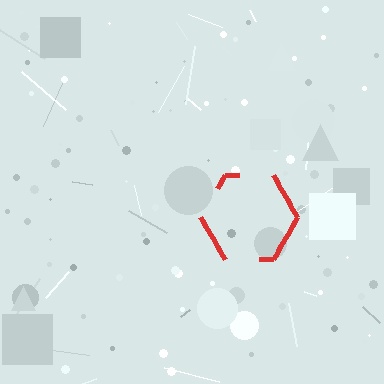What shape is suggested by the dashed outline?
The dashed outline suggests a hexagon.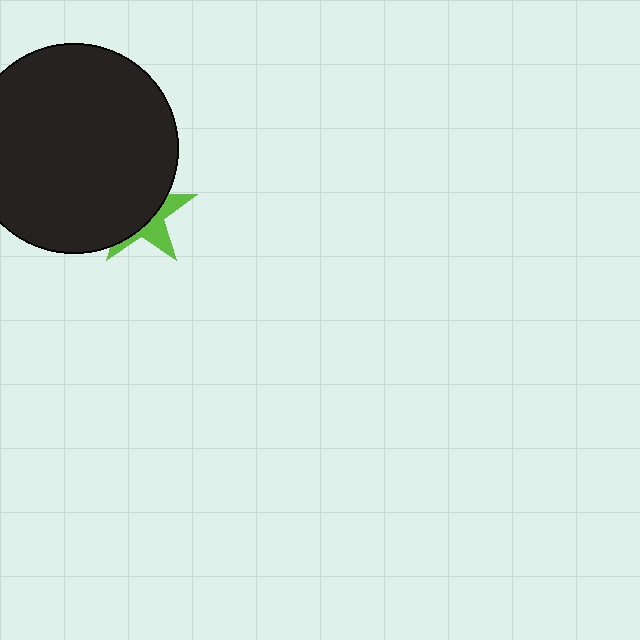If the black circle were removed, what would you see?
You would see the complete lime star.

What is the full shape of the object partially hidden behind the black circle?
The partially hidden object is a lime star.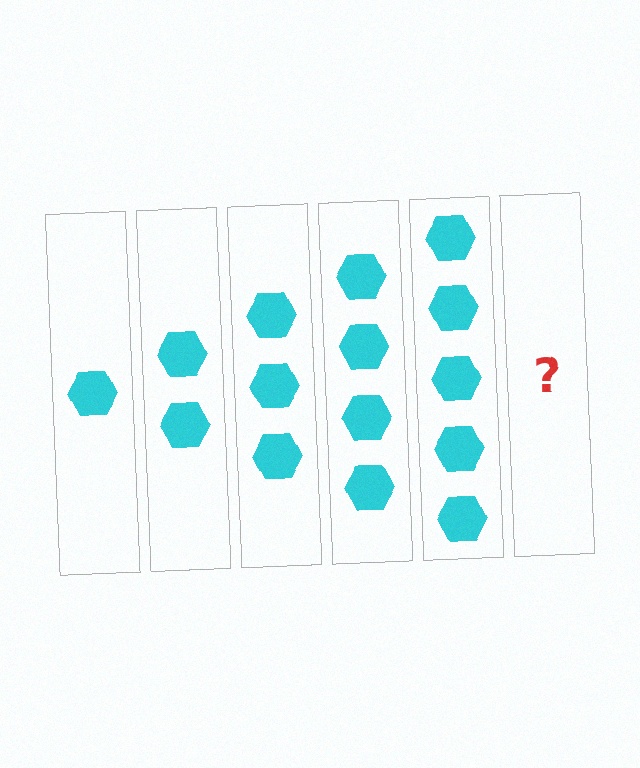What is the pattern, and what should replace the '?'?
The pattern is that each step adds one more hexagon. The '?' should be 6 hexagons.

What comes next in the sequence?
The next element should be 6 hexagons.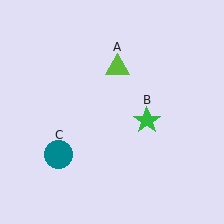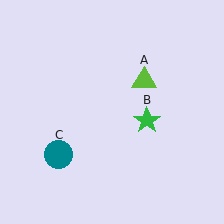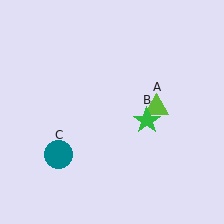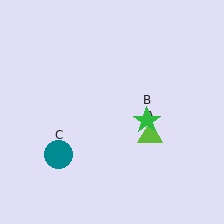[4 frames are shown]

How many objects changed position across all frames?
1 object changed position: lime triangle (object A).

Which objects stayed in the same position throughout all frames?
Green star (object B) and teal circle (object C) remained stationary.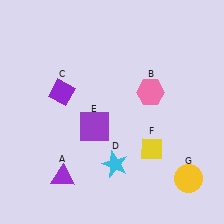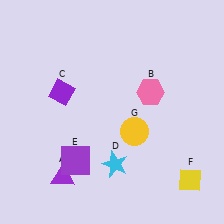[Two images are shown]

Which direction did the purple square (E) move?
The purple square (E) moved down.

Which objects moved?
The objects that moved are: the purple square (E), the yellow diamond (F), the yellow circle (G).